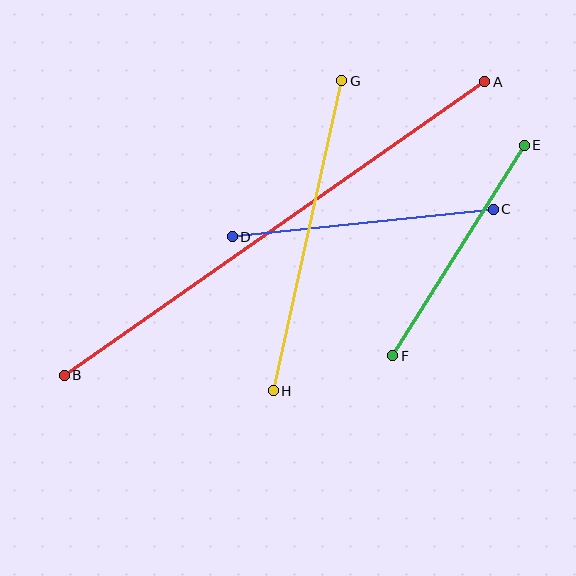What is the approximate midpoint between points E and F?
The midpoint is at approximately (459, 251) pixels.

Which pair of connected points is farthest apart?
Points A and B are farthest apart.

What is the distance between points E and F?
The distance is approximately 248 pixels.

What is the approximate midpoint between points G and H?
The midpoint is at approximately (307, 236) pixels.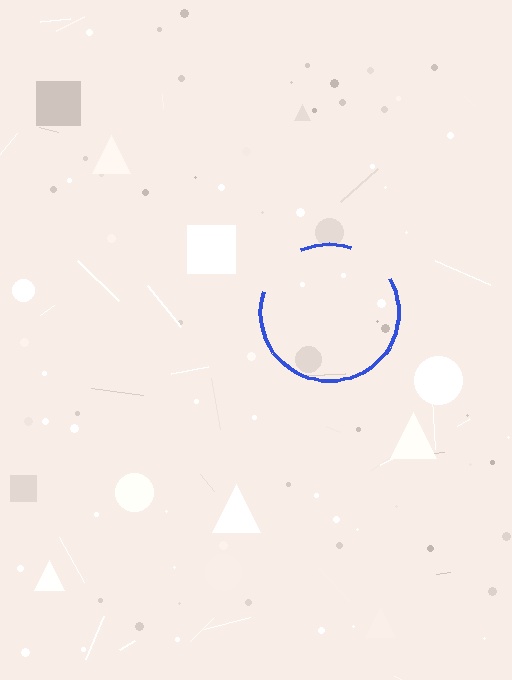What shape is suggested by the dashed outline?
The dashed outline suggests a circle.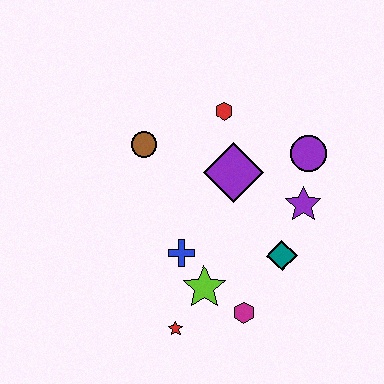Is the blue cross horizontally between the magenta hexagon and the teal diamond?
No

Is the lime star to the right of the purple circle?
No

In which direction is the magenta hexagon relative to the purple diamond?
The magenta hexagon is below the purple diamond.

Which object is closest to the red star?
The lime star is closest to the red star.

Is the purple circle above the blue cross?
Yes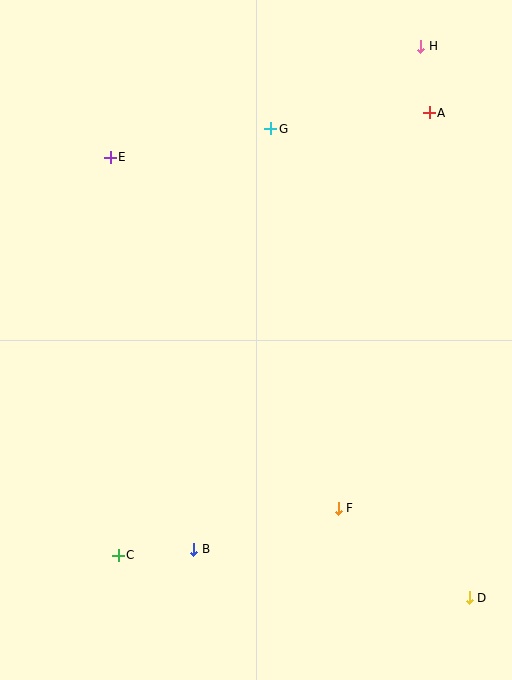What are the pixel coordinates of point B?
Point B is at (194, 549).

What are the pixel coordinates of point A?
Point A is at (429, 113).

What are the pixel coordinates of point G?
Point G is at (271, 129).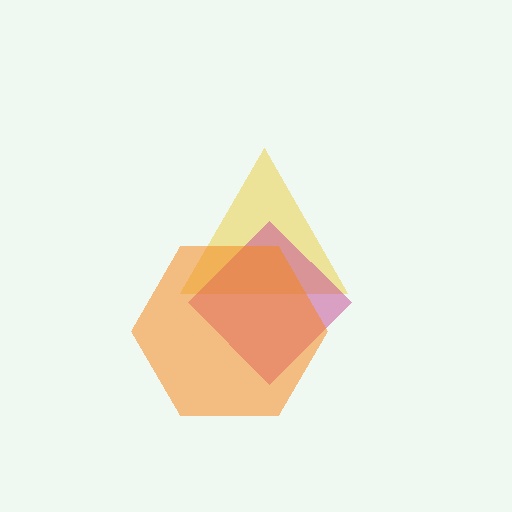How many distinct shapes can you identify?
There are 3 distinct shapes: a yellow triangle, a magenta diamond, an orange hexagon.